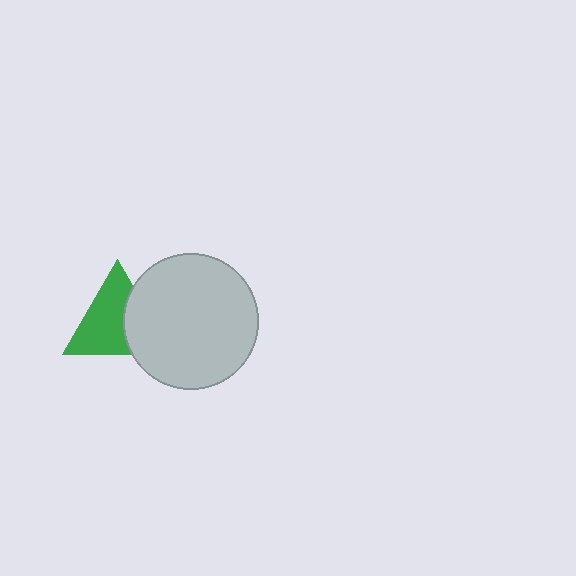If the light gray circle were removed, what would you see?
You would see the complete green triangle.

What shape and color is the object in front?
The object in front is a light gray circle.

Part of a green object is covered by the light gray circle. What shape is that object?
It is a triangle.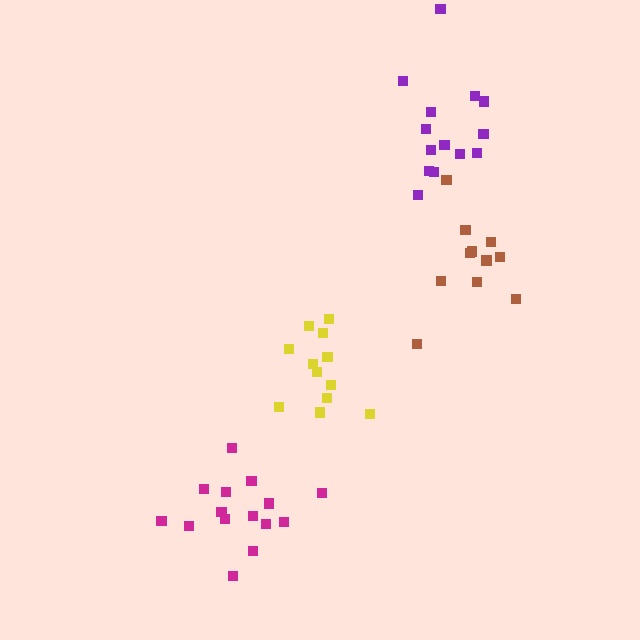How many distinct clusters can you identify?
There are 4 distinct clusters.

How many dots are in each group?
Group 1: 14 dots, Group 2: 11 dots, Group 3: 12 dots, Group 4: 15 dots (52 total).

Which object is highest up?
The purple cluster is topmost.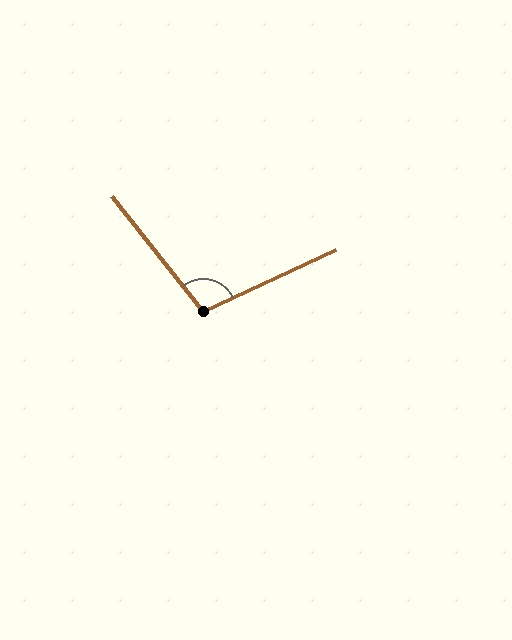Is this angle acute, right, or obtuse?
It is obtuse.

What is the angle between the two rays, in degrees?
Approximately 104 degrees.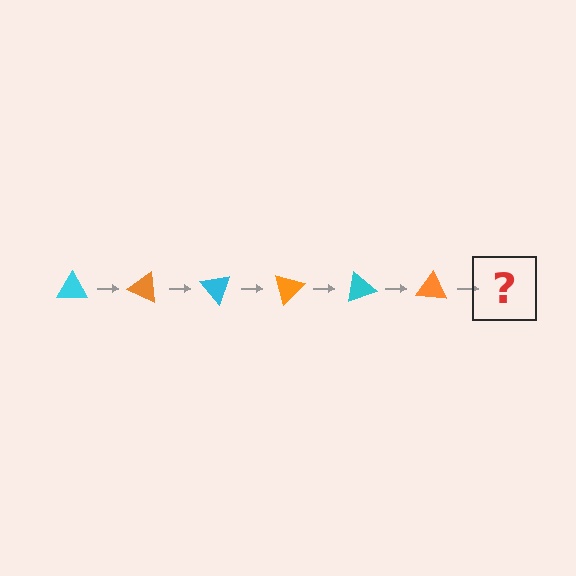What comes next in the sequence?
The next element should be a cyan triangle, rotated 150 degrees from the start.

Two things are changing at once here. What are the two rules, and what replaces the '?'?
The two rules are that it rotates 25 degrees each step and the color cycles through cyan and orange. The '?' should be a cyan triangle, rotated 150 degrees from the start.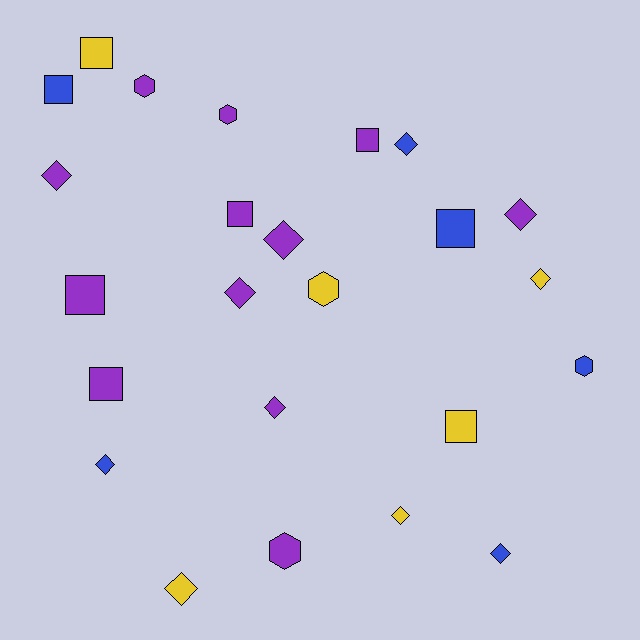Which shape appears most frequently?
Diamond, with 11 objects.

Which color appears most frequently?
Purple, with 12 objects.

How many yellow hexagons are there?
There is 1 yellow hexagon.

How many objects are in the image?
There are 24 objects.